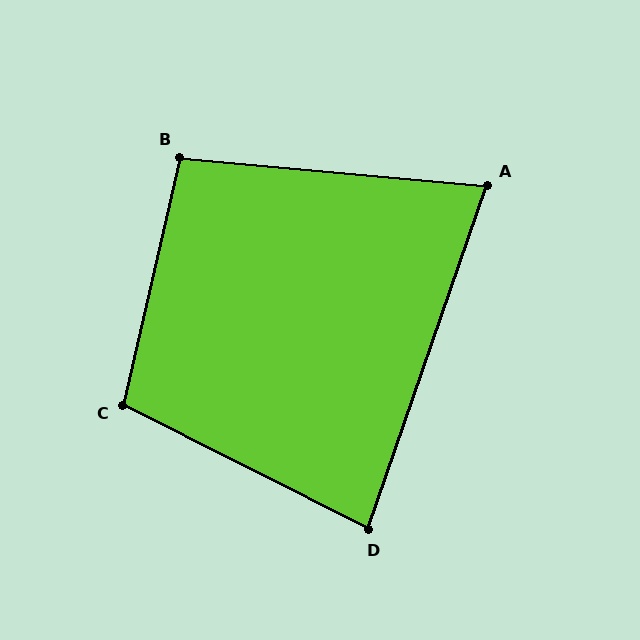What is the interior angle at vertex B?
Approximately 98 degrees (obtuse).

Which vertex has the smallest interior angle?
A, at approximately 76 degrees.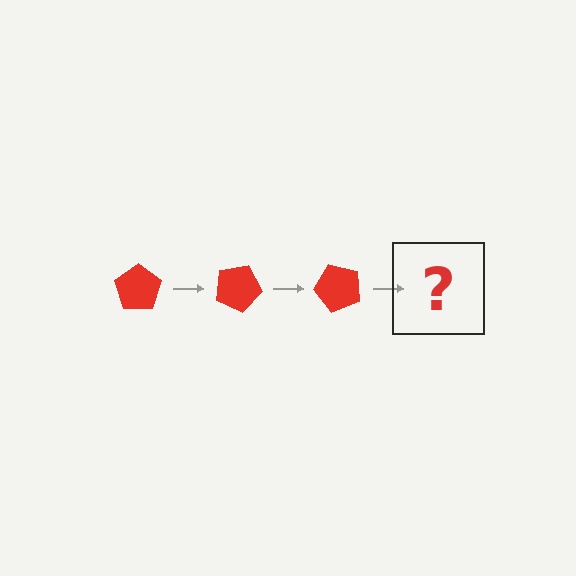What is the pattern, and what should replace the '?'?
The pattern is that the pentagon rotates 25 degrees each step. The '?' should be a red pentagon rotated 75 degrees.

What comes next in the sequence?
The next element should be a red pentagon rotated 75 degrees.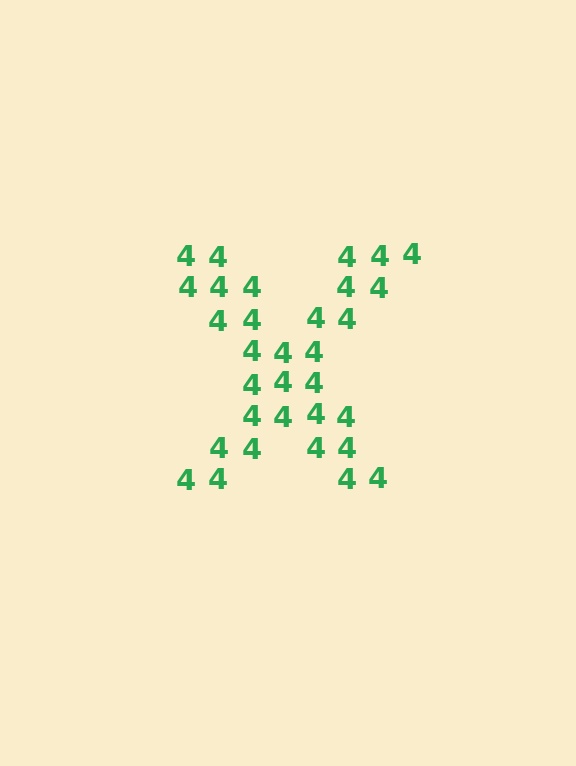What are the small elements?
The small elements are digit 4's.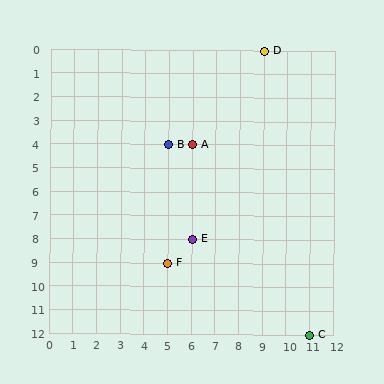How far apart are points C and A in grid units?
Points C and A are 5 columns and 8 rows apart (about 9.4 grid units diagonally).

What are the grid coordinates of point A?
Point A is at grid coordinates (6, 4).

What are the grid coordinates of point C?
Point C is at grid coordinates (11, 12).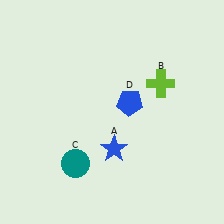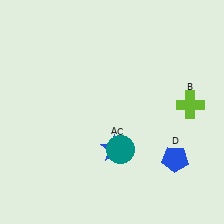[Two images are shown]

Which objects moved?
The objects that moved are: the lime cross (B), the teal circle (C), the blue pentagon (D).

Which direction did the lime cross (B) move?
The lime cross (B) moved right.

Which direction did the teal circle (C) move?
The teal circle (C) moved right.